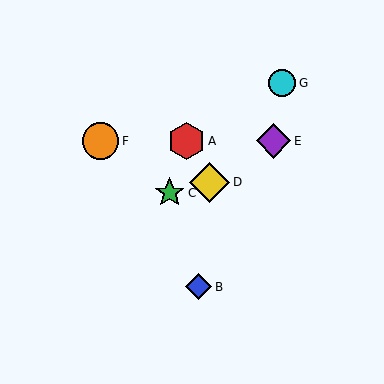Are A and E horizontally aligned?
Yes, both are at y≈141.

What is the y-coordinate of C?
Object C is at y≈193.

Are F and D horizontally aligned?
No, F is at y≈141 and D is at y≈182.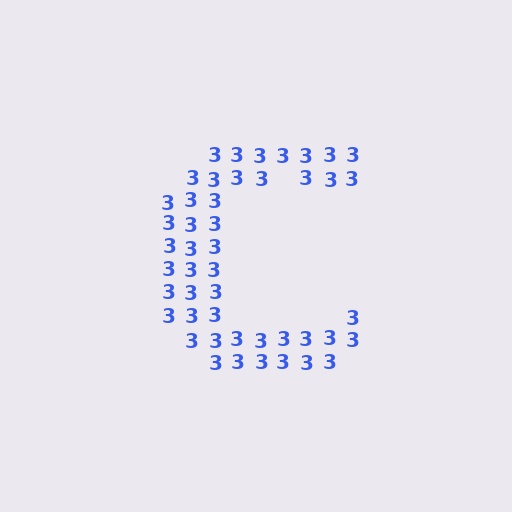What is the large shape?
The large shape is the letter C.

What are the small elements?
The small elements are digit 3's.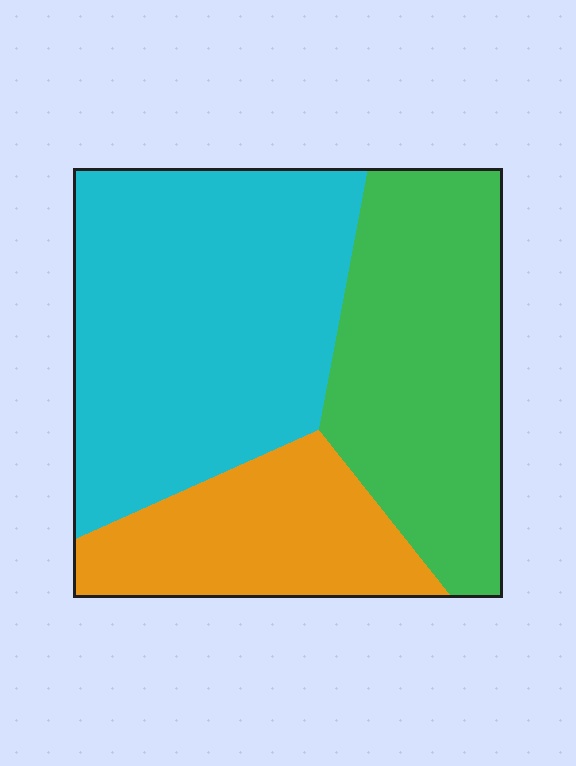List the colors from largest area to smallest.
From largest to smallest: cyan, green, orange.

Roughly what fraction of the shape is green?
Green takes up about one third (1/3) of the shape.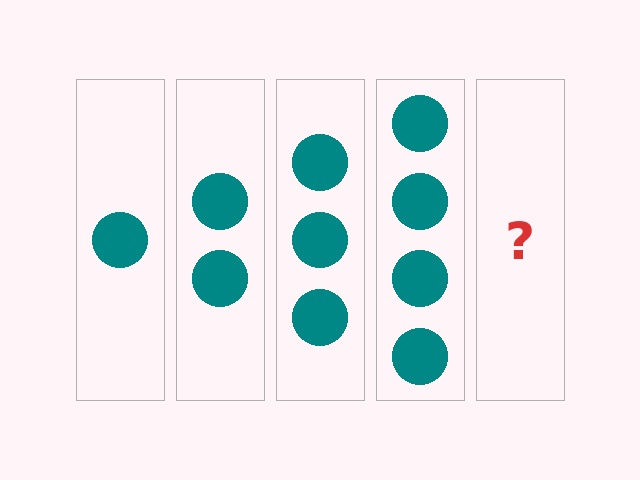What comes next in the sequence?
The next element should be 5 circles.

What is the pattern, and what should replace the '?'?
The pattern is that each step adds one more circle. The '?' should be 5 circles.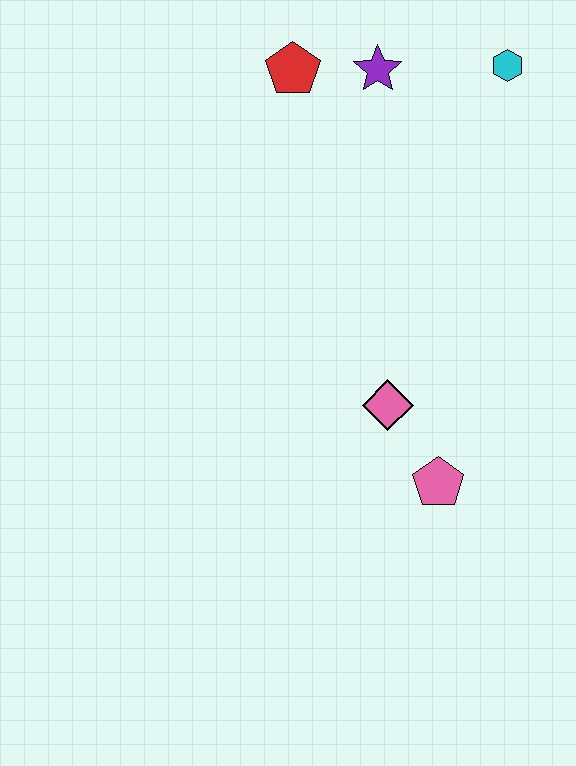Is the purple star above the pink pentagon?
Yes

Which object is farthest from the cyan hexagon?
The pink pentagon is farthest from the cyan hexagon.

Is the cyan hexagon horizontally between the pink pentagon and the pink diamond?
No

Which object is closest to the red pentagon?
The purple star is closest to the red pentagon.